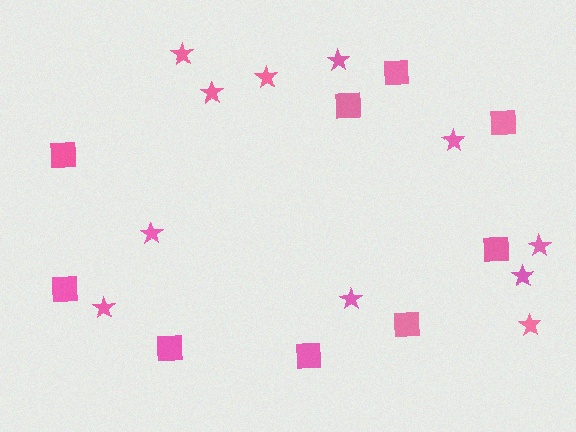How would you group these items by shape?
There are 2 groups: one group of squares (9) and one group of stars (11).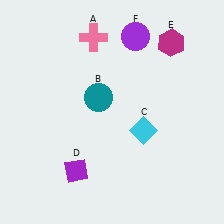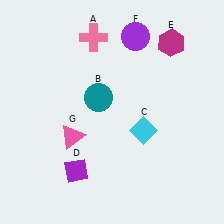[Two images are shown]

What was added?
A pink triangle (G) was added in Image 2.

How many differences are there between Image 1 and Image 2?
There is 1 difference between the two images.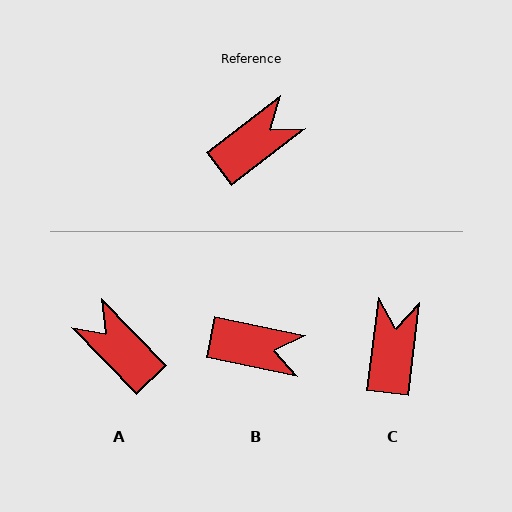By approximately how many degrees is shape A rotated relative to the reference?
Approximately 97 degrees counter-clockwise.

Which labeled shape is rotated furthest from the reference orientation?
A, about 97 degrees away.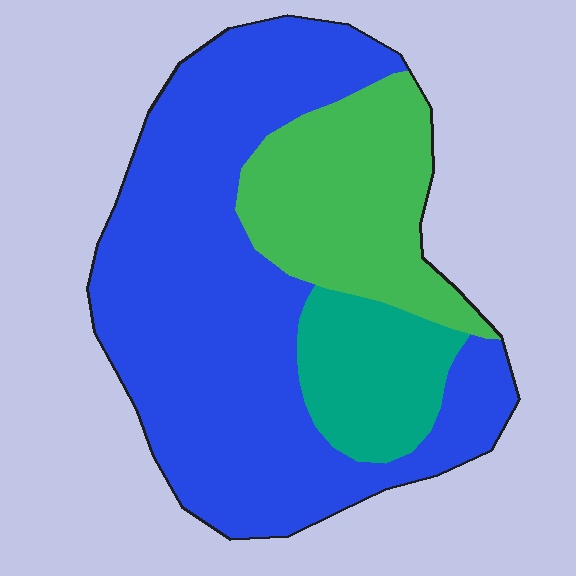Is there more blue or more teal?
Blue.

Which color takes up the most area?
Blue, at roughly 65%.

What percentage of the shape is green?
Green covers 23% of the shape.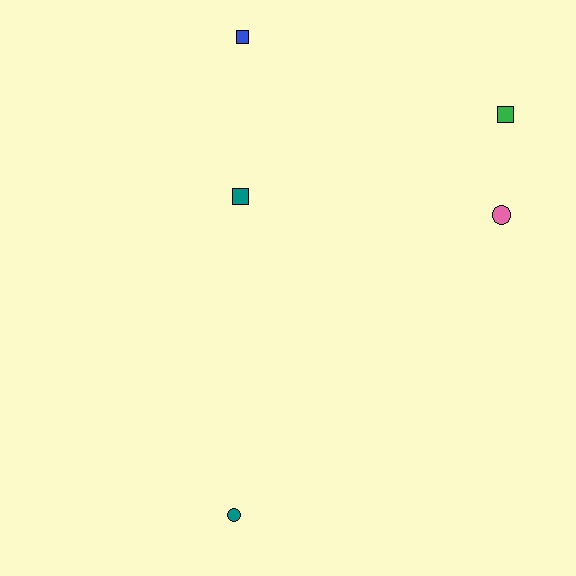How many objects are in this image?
There are 5 objects.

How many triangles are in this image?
There are no triangles.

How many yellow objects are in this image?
There are no yellow objects.